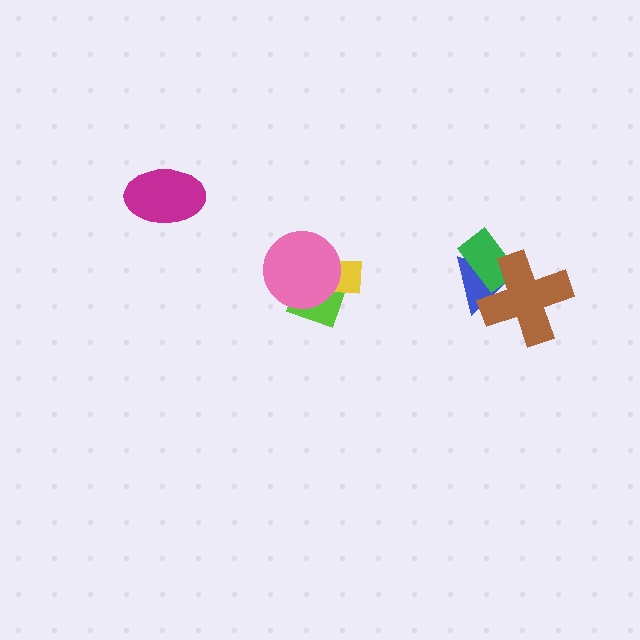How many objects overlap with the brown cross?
2 objects overlap with the brown cross.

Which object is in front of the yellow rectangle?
The pink circle is in front of the yellow rectangle.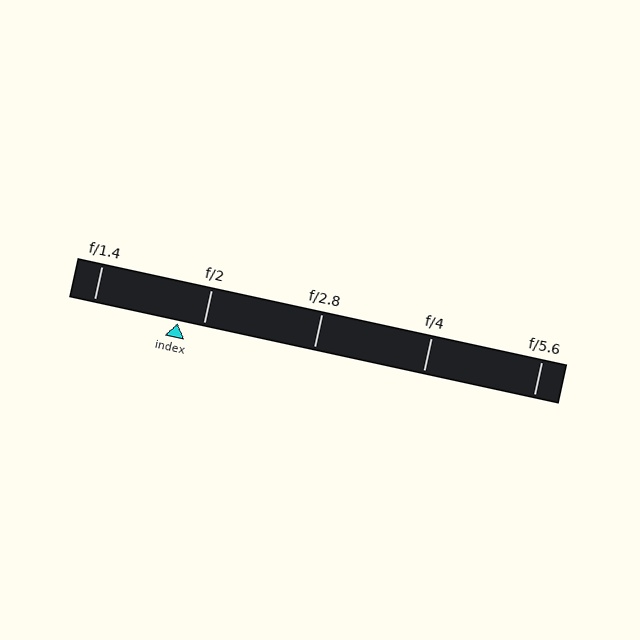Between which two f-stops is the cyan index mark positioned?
The index mark is between f/1.4 and f/2.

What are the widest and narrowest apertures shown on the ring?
The widest aperture shown is f/1.4 and the narrowest is f/5.6.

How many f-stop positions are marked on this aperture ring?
There are 5 f-stop positions marked.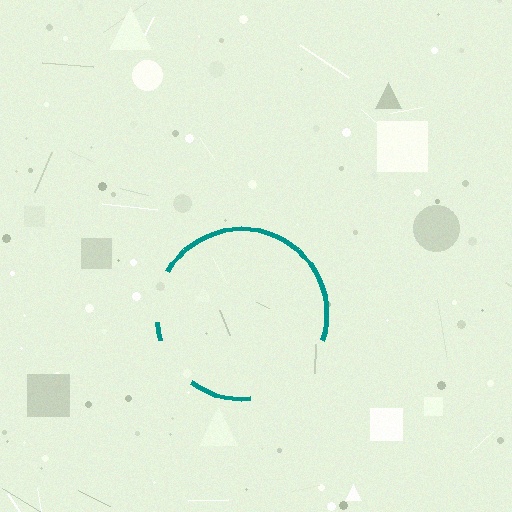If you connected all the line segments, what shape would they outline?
They would outline a circle.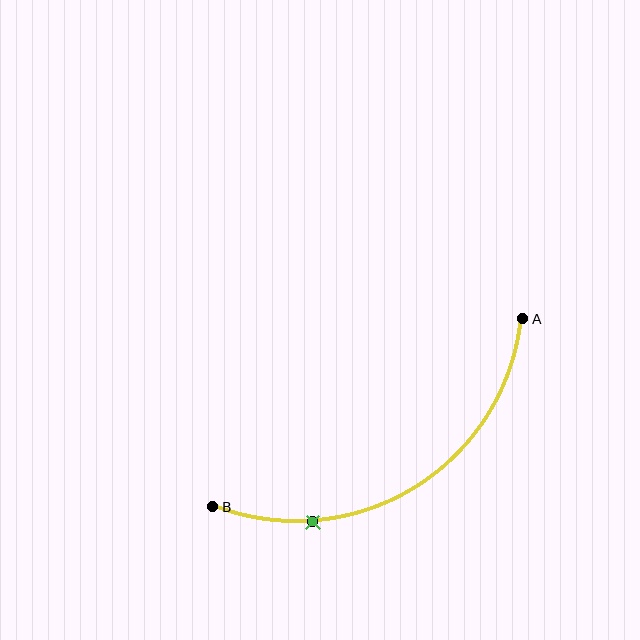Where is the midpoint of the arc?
The arc midpoint is the point on the curve farthest from the straight line joining A and B. It sits below that line.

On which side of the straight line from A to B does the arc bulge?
The arc bulges below the straight line connecting A and B.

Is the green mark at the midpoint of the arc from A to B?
No. The green mark lies on the arc but is closer to endpoint B. The arc midpoint would be at the point on the curve equidistant along the arc from both A and B.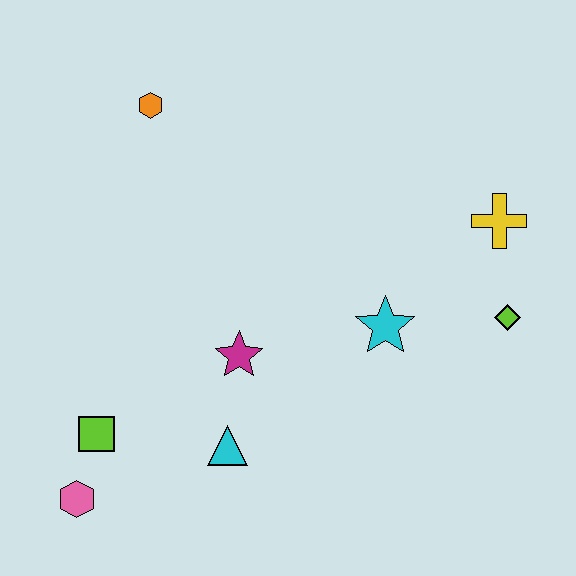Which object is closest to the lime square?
The pink hexagon is closest to the lime square.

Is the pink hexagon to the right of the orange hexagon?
No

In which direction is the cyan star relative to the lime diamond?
The cyan star is to the left of the lime diamond.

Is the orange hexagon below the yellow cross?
No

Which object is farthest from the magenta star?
The yellow cross is farthest from the magenta star.